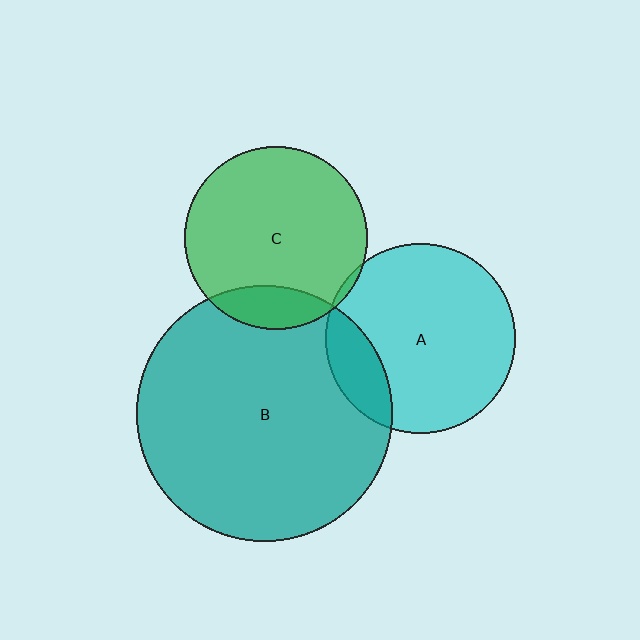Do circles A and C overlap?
Yes.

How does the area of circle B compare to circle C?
Approximately 1.9 times.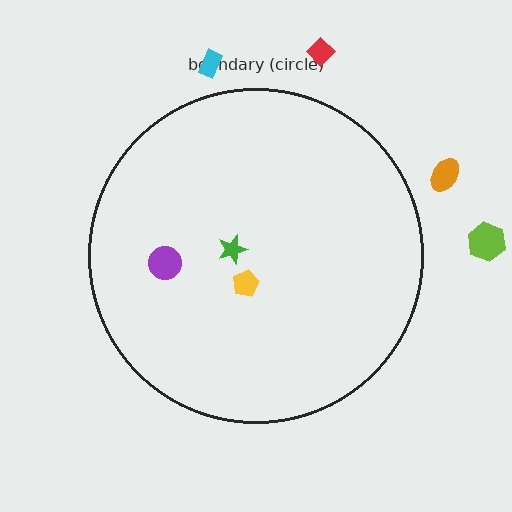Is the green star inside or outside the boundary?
Inside.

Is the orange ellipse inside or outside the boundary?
Outside.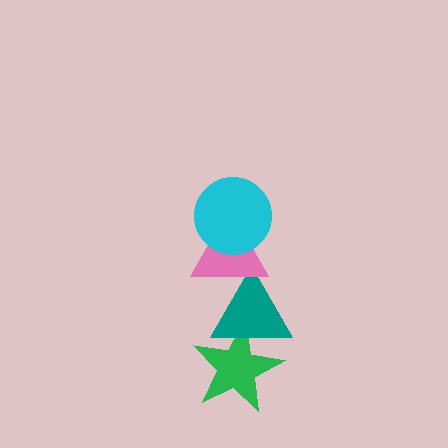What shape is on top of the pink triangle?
The cyan circle is on top of the pink triangle.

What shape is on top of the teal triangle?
The pink triangle is on top of the teal triangle.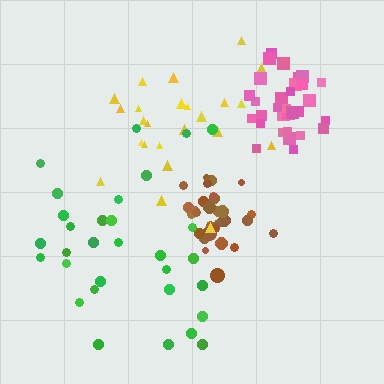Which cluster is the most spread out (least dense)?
Green.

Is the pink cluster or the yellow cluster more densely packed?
Pink.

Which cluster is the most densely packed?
Brown.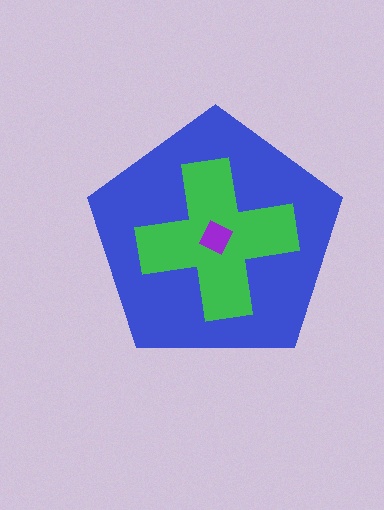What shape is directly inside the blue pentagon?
The green cross.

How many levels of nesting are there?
3.